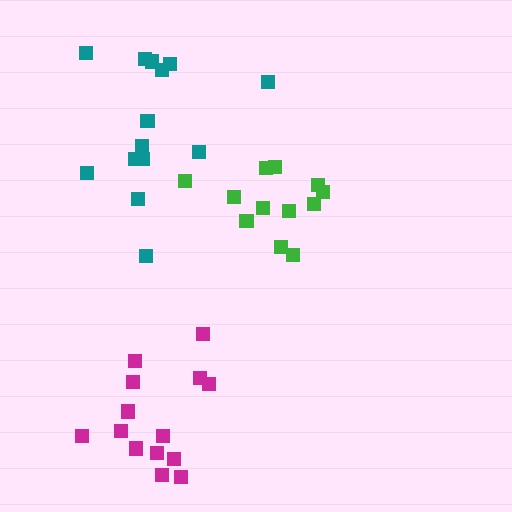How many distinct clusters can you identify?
There are 3 distinct clusters.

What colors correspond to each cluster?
The clusters are colored: green, teal, magenta.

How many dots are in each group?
Group 1: 12 dots, Group 2: 14 dots, Group 3: 14 dots (40 total).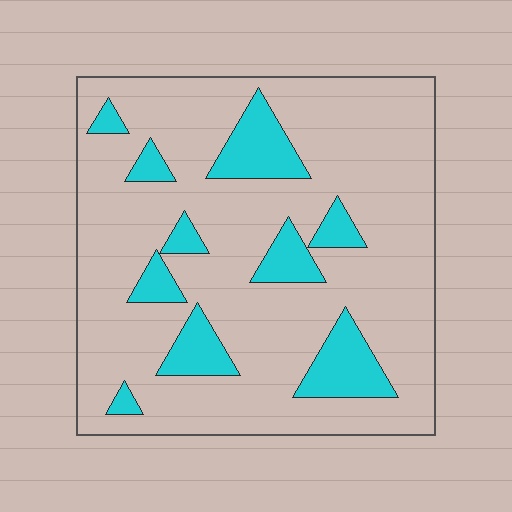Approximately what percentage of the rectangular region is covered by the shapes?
Approximately 20%.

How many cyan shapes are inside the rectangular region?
10.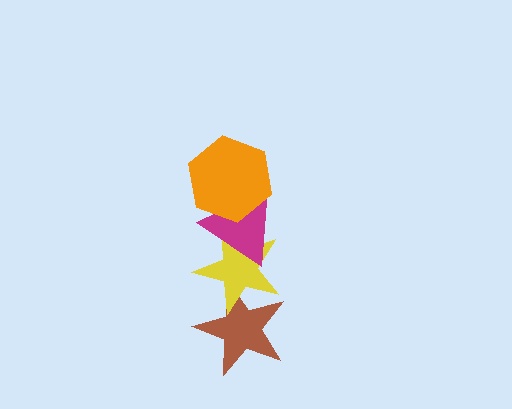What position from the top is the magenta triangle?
The magenta triangle is 2nd from the top.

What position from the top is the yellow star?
The yellow star is 3rd from the top.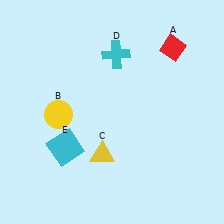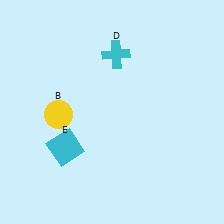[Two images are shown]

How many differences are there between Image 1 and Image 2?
There are 2 differences between the two images.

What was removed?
The yellow triangle (C), the red diamond (A) were removed in Image 2.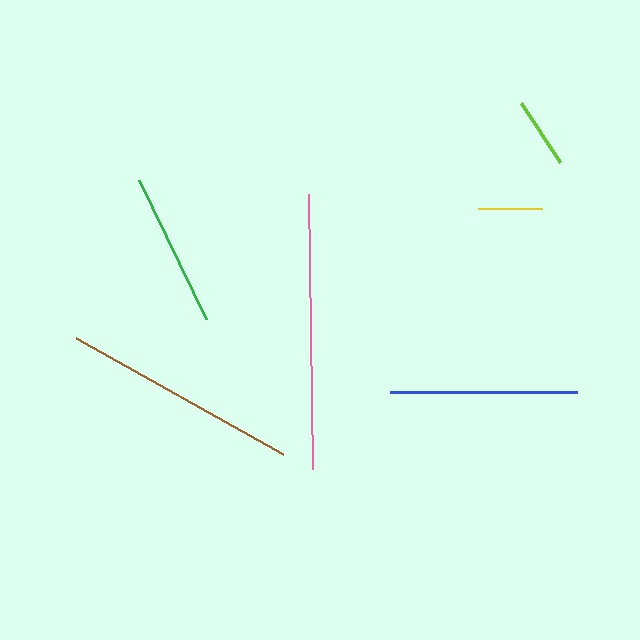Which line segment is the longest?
The pink line is the longest at approximately 276 pixels.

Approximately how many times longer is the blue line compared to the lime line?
The blue line is approximately 2.6 times the length of the lime line.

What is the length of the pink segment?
The pink segment is approximately 276 pixels long.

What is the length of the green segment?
The green segment is approximately 154 pixels long.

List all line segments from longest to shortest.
From longest to shortest: pink, brown, blue, green, lime, yellow.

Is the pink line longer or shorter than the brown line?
The pink line is longer than the brown line.